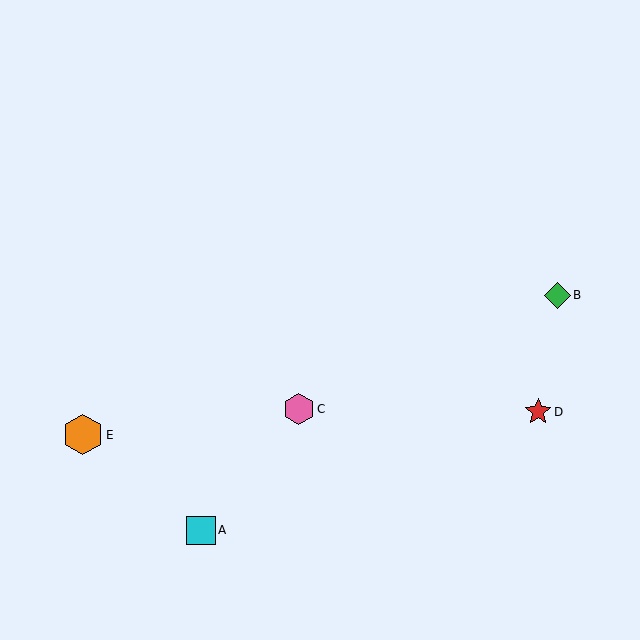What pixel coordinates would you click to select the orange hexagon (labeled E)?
Click at (83, 435) to select the orange hexagon E.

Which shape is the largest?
The orange hexagon (labeled E) is the largest.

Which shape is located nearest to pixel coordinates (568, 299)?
The green diamond (labeled B) at (557, 295) is nearest to that location.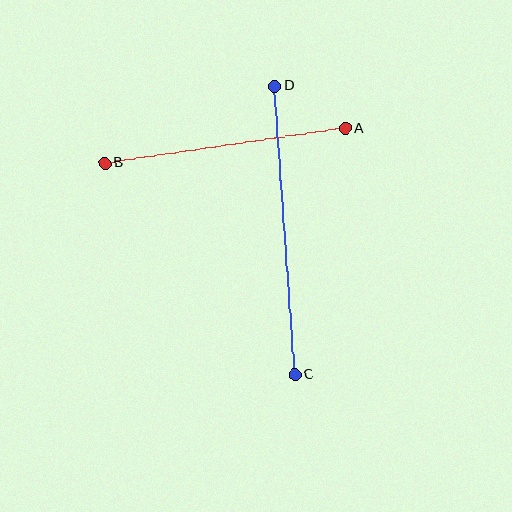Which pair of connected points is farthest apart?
Points C and D are farthest apart.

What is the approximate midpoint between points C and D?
The midpoint is at approximately (285, 230) pixels.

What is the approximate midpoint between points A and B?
The midpoint is at approximately (225, 146) pixels.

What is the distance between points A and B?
The distance is approximately 243 pixels.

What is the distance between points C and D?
The distance is approximately 289 pixels.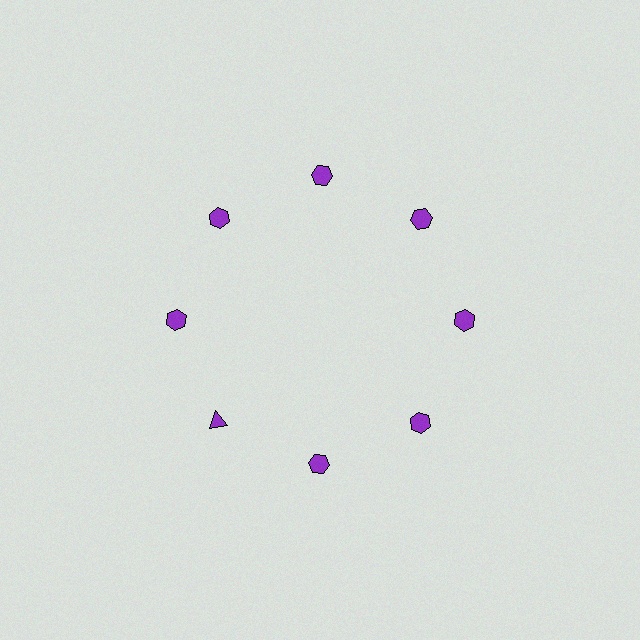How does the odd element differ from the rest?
It has a different shape: triangle instead of hexagon.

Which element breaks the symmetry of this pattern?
The purple triangle at roughly the 8 o'clock position breaks the symmetry. All other shapes are purple hexagons.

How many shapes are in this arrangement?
There are 8 shapes arranged in a ring pattern.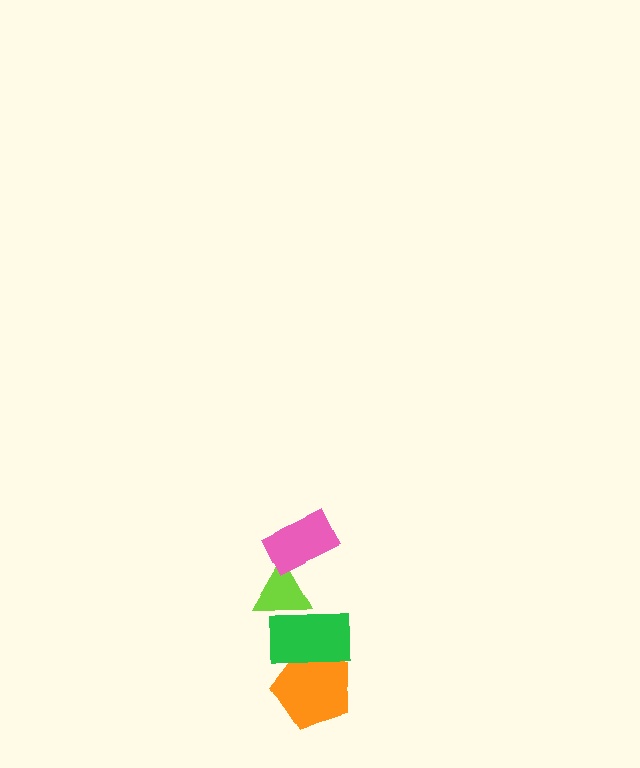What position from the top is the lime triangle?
The lime triangle is 2nd from the top.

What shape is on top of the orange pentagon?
The green rectangle is on top of the orange pentagon.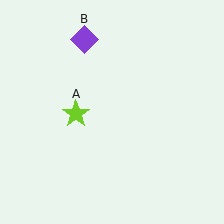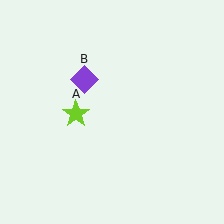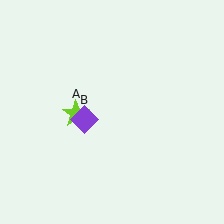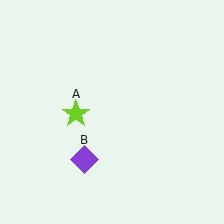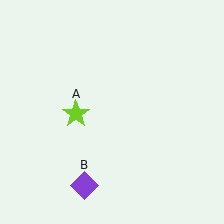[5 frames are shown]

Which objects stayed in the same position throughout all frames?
Lime star (object A) remained stationary.